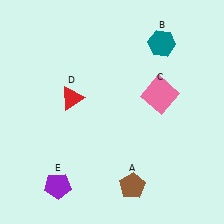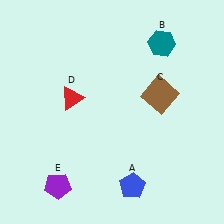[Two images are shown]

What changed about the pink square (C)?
In Image 1, C is pink. In Image 2, it changed to brown.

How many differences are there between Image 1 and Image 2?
There are 2 differences between the two images.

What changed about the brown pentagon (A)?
In Image 1, A is brown. In Image 2, it changed to blue.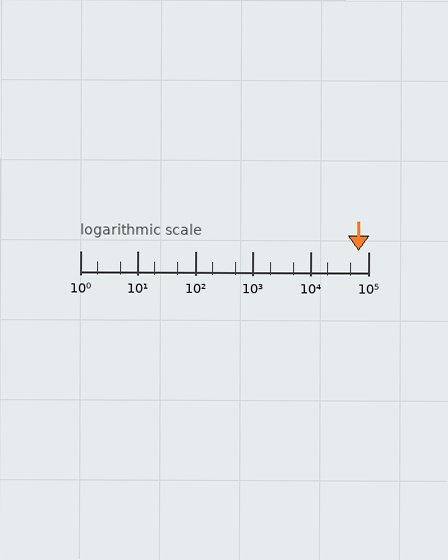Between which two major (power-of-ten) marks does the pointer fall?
The pointer is between 10000 and 100000.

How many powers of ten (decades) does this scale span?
The scale spans 5 decades, from 1 to 100000.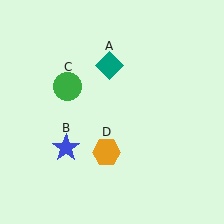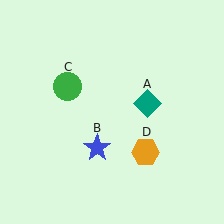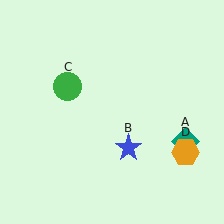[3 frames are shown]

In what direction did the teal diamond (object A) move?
The teal diamond (object A) moved down and to the right.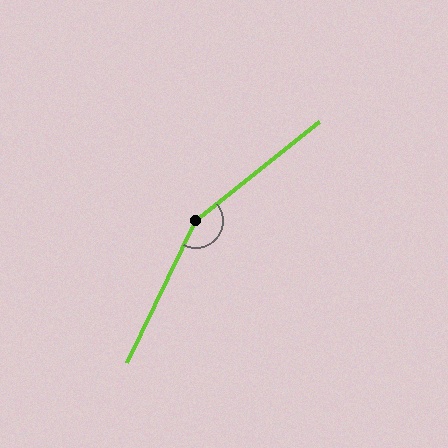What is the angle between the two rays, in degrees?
Approximately 154 degrees.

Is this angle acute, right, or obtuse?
It is obtuse.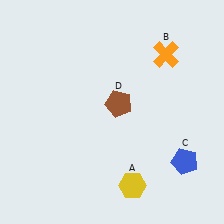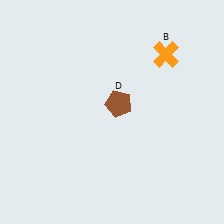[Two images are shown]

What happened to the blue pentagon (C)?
The blue pentagon (C) was removed in Image 2. It was in the bottom-right area of Image 1.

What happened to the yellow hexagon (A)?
The yellow hexagon (A) was removed in Image 2. It was in the bottom-right area of Image 1.